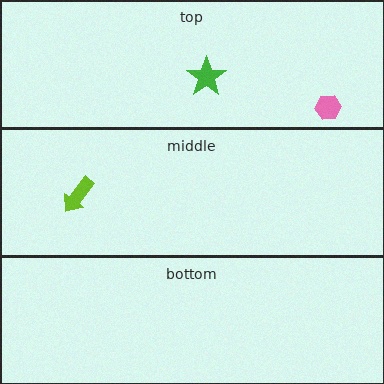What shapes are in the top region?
The pink hexagon, the green star.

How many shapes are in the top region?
2.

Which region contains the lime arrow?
The middle region.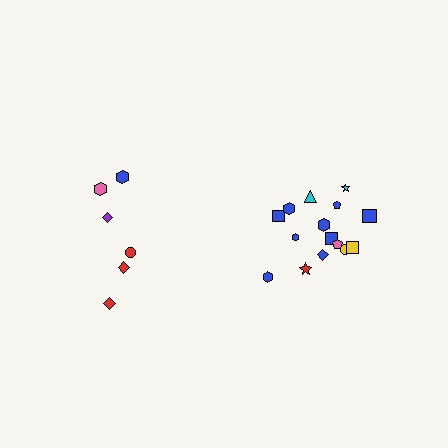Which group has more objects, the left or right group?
The right group.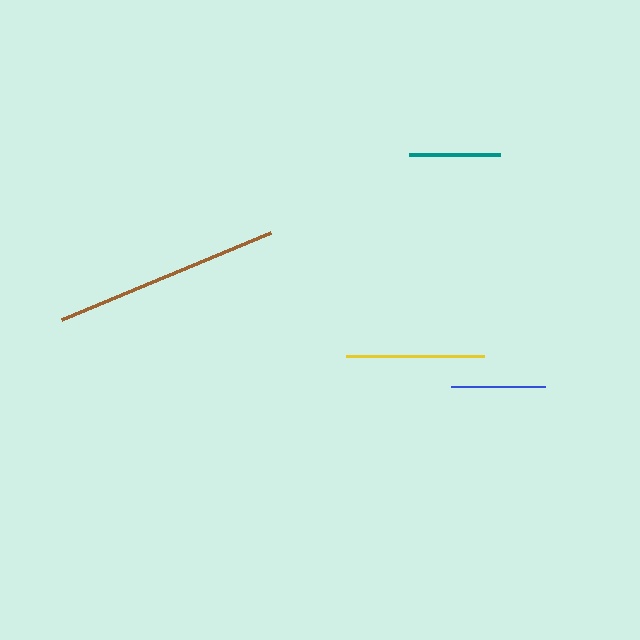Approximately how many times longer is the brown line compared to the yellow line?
The brown line is approximately 1.6 times the length of the yellow line.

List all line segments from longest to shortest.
From longest to shortest: brown, yellow, blue, teal.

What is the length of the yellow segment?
The yellow segment is approximately 138 pixels long.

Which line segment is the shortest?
The teal line is the shortest at approximately 91 pixels.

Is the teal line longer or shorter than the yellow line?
The yellow line is longer than the teal line.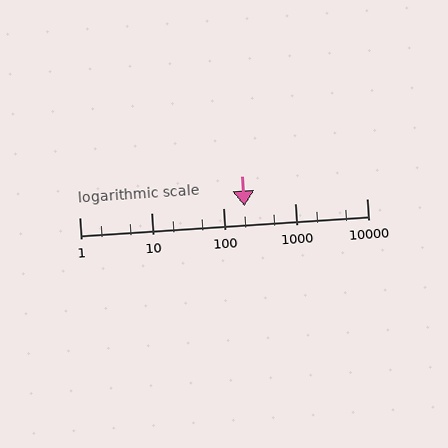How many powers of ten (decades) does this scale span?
The scale spans 4 decades, from 1 to 10000.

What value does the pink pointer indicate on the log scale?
The pointer indicates approximately 200.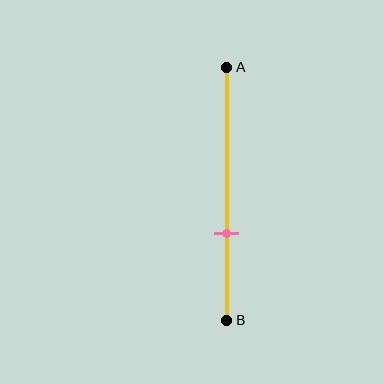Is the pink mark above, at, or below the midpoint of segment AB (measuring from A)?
The pink mark is below the midpoint of segment AB.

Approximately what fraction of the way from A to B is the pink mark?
The pink mark is approximately 65% of the way from A to B.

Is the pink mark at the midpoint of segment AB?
No, the mark is at about 65% from A, not at the 50% midpoint.